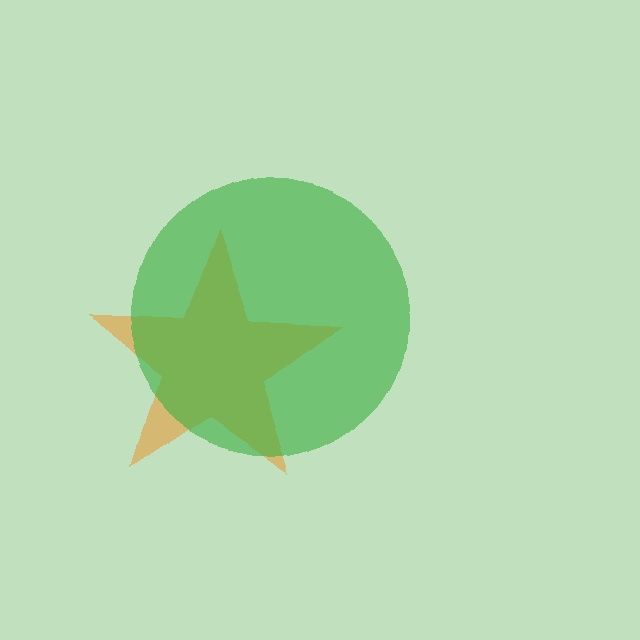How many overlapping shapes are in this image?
There are 2 overlapping shapes in the image.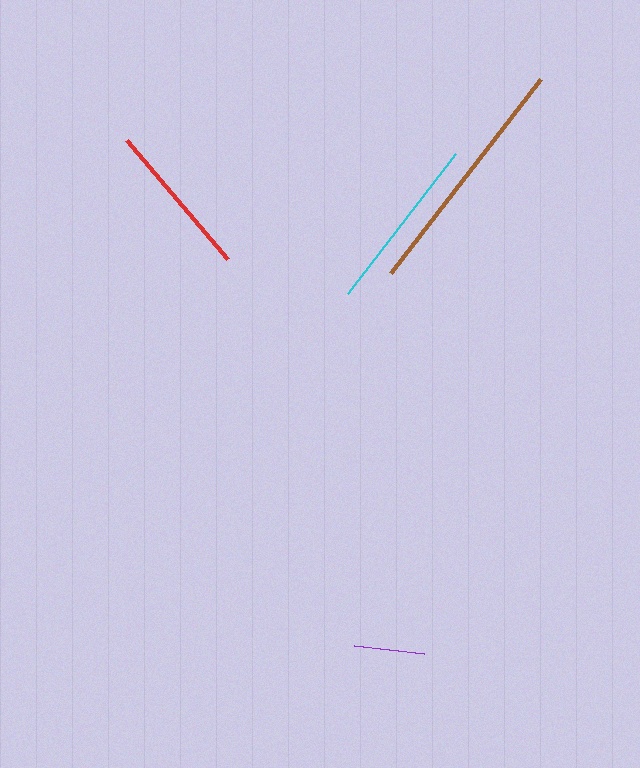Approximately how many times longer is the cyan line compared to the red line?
The cyan line is approximately 1.1 times the length of the red line.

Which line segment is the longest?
The brown line is the longest at approximately 245 pixels.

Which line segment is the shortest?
The purple line is the shortest at approximately 70 pixels.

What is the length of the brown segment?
The brown segment is approximately 245 pixels long.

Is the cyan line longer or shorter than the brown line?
The brown line is longer than the cyan line.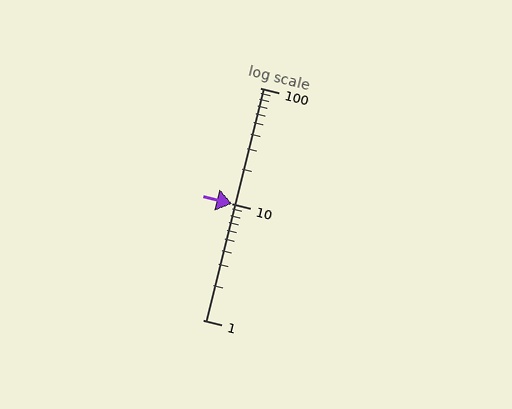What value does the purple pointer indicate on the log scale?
The pointer indicates approximately 10.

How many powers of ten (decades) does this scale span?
The scale spans 2 decades, from 1 to 100.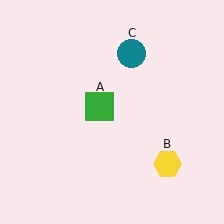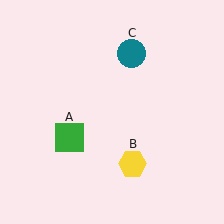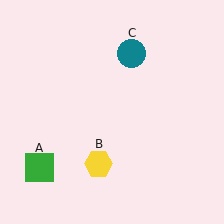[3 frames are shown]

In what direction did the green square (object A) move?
The green square (object A) moved down and to the left.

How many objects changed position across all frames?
2 objects changed position: green square (object A), yellow hexagon (object B).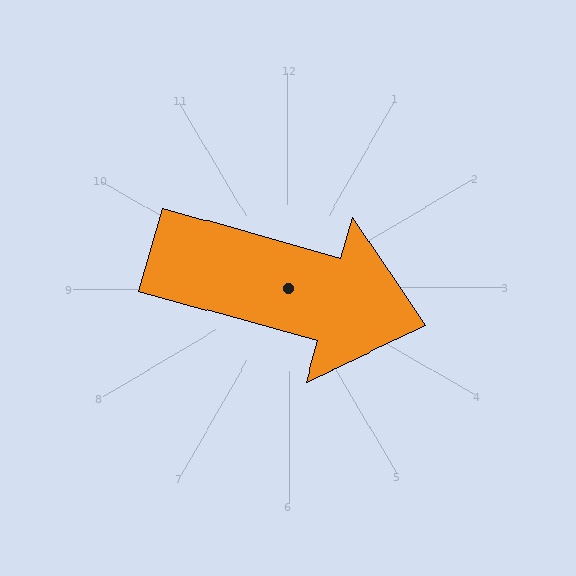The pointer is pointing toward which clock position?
Roughly 4 o'clock.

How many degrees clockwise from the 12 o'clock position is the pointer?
Approximately 106 degrees.